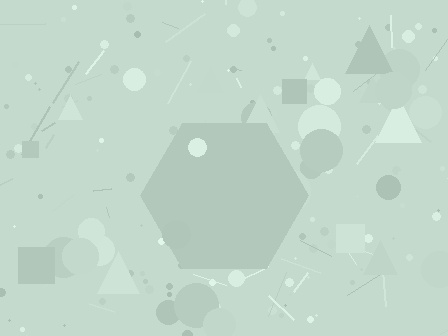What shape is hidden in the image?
A hexagon is hidden in the image.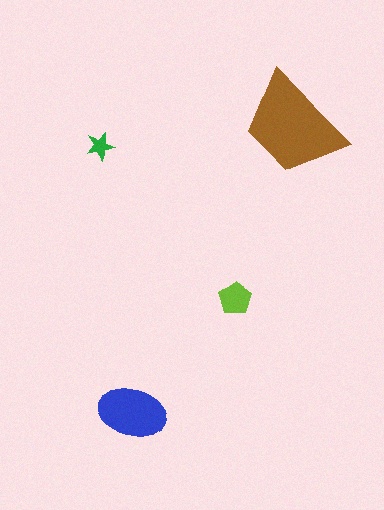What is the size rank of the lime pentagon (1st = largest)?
3rd.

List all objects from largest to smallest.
The brown trapezoid, the blue ellipse, the lime pentagon, the green star.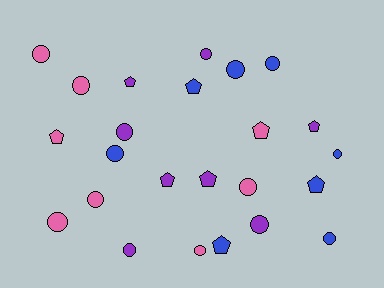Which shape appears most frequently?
Circle, with 15 objects.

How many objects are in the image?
There are 24 objects.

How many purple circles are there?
There are 4 purple circles.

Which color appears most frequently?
Blue, with 8 objects.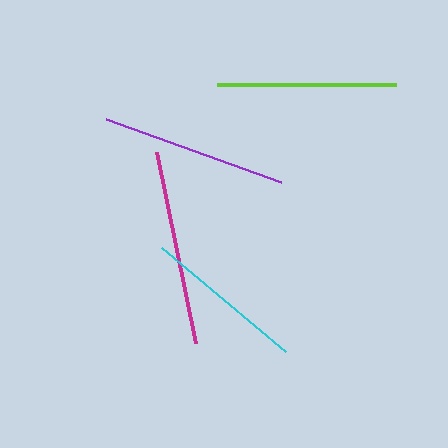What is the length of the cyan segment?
The cyan segment is approximately 162 pixels long.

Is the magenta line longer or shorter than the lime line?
The magenta line is longer than the lime line.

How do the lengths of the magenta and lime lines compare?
The magenta and lime lines are approximately the same length.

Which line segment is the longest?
The magenta line is the longest at approximately 195 pixels.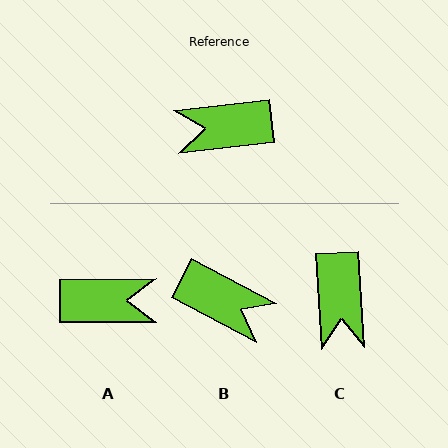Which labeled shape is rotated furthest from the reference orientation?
A, about 173 degrees away.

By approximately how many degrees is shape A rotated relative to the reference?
Approximately 173 degrees counter-clockwise.